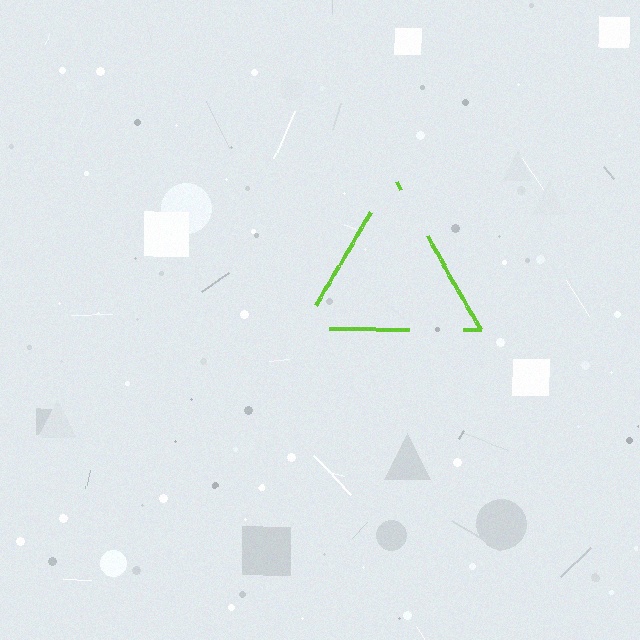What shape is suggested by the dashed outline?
The dashed outline suggests a triangle.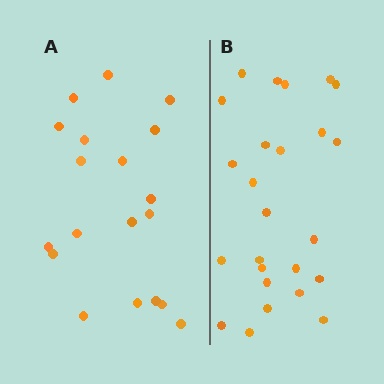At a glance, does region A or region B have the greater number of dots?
Region B (the right region) has more dots.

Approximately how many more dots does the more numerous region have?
Region B has about 6 more dots than region A.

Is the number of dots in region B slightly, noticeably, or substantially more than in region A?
Region B has noticeably more, but not dramatically so. The ratio is roughly 1.3 to 1.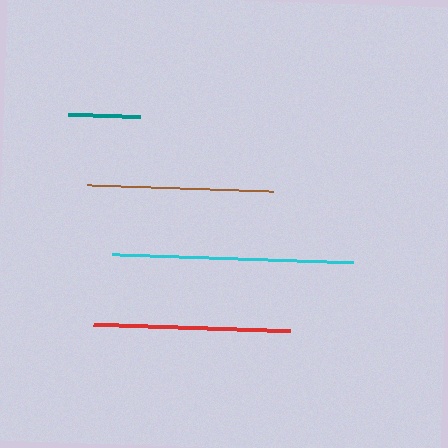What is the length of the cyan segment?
The cyan segment is approximately 240 pixels long.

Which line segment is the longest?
The cyan line is the longest at approximately 240 pixels.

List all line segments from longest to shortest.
From longest to shortest: cyan, red, brown, teal.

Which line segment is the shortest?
The teal line is the shortest at approximately 72 pixels.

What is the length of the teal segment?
The teal segment is approximately 72 pixels long.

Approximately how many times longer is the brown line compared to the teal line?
The brown line is approximately 2.6 times the length of the teal line.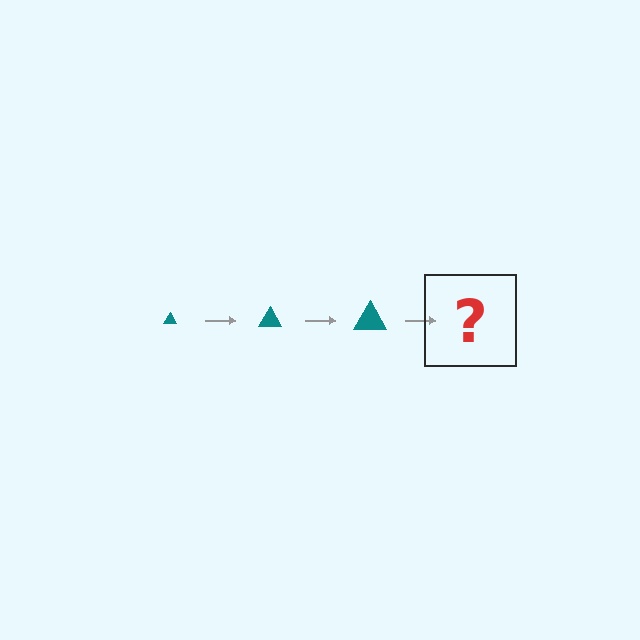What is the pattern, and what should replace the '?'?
The pattern is that the triangle gets progressively larger each step. The '?' should be a teal triangle, larger than the previous one.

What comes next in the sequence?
The next element should be a teal triangle, larger than the previous one.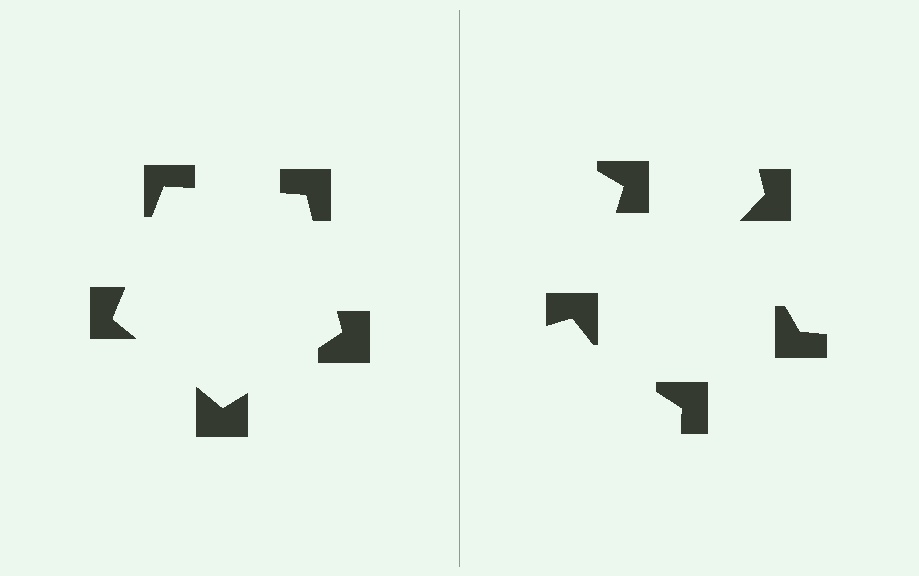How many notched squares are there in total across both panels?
10 — 5 on each side.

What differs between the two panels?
The notched squares are positioned identically on both sides; only the wedge orientations differ. On the left they align to a pentagon; on the right they are misaligned.